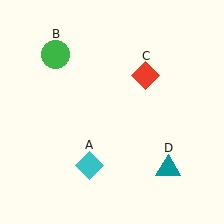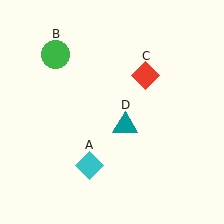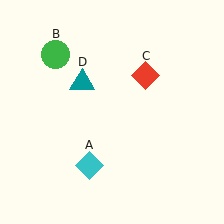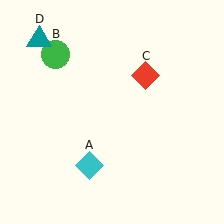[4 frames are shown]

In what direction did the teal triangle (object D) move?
The teal triangle (object D) moved up and to the left.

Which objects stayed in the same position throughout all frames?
Cyan diamond (object A) and green circle (object B) and red diamond (object C) remained stationary.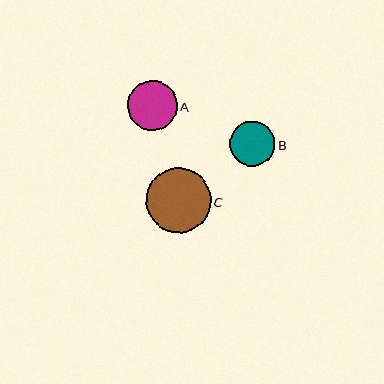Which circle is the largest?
Circle C is the largest with a size of approximately 65 pixels.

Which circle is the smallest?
Circle B is the smallest with a size of approximately 45 pixels.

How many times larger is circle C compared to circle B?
Circle C is approximately 1.4 times the size of circle B.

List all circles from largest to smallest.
From largest to smallest: C, A, B.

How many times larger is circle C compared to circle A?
Circle C is approximately 1.3 times the size of circle A.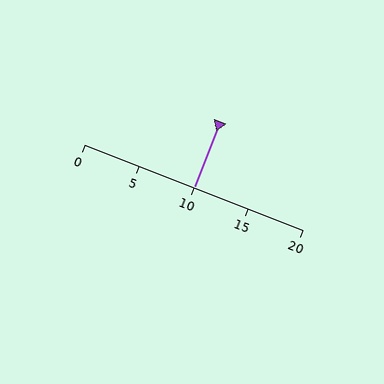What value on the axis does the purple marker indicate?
The marker indicates approximately 10.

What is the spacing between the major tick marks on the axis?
The major ticks are spaced 5 apart.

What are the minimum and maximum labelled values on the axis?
The axis runs from 0 to 20.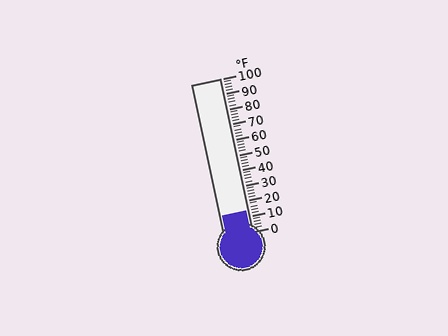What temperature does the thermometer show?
The thermometer shows approximately 14°F.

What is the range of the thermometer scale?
The thermometer scale ranges from 0°F to 100°F.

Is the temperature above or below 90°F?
The temperature is below 90°F.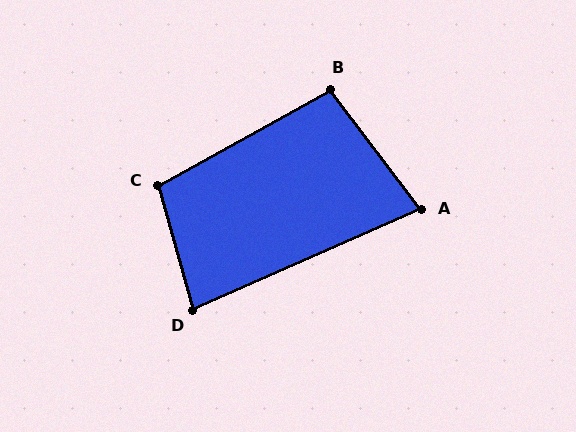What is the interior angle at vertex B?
Approximately 98 degrees (obtuse).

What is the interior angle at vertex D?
Approximately 82 degrees (acute).